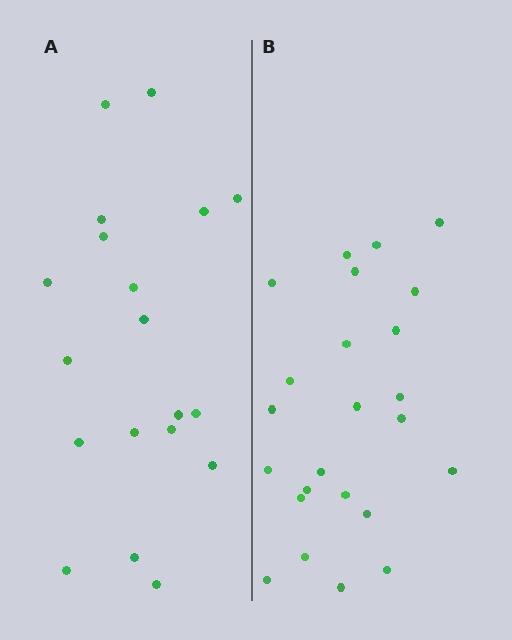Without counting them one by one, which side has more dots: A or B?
Region B (the right region) has more dots.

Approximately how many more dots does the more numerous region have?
Region B has about 5 more dots than region A.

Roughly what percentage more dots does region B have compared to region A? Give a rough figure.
About 25% more.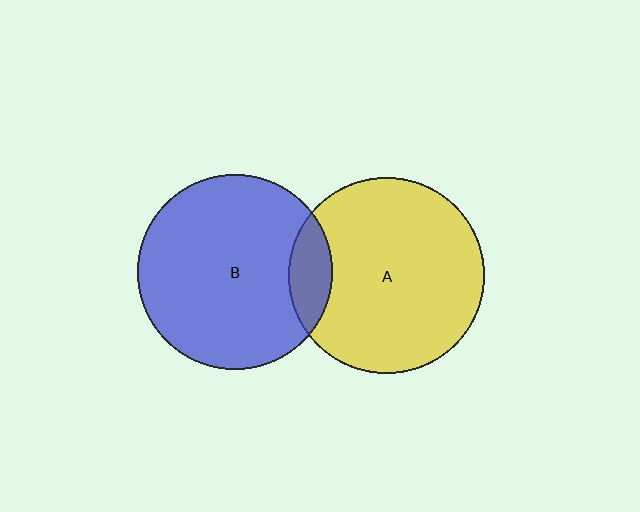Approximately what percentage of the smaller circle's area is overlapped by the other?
Approximately 10%.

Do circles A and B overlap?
Yes.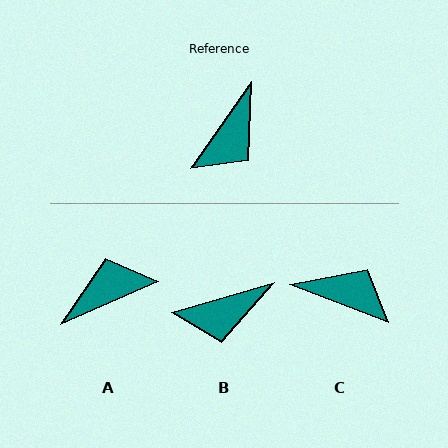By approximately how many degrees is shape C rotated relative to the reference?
Approximately 104 degrees counter-clockwise.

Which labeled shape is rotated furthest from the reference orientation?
A, about 149 degrees away.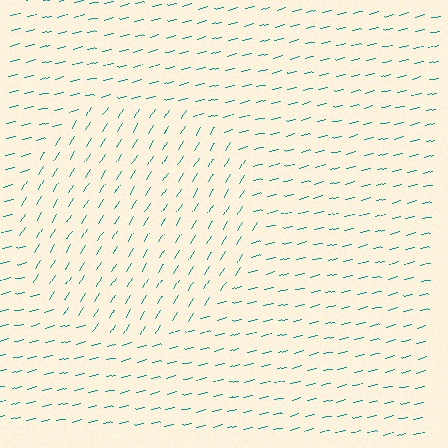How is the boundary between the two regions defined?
The boundary is defined purely by a change in line orientation (approximately 45 degrees difference). All lines are the same color and thickness.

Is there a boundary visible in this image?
Yes, there is a texture boundary formed by a change in line orientation.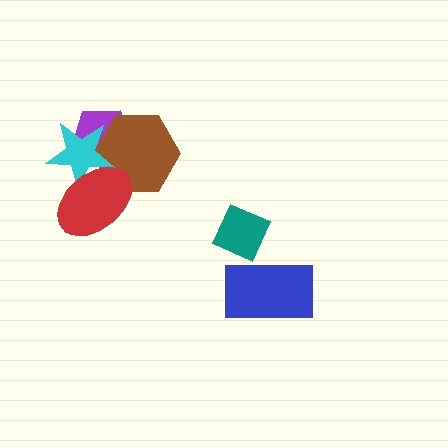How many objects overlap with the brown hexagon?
3 objects overlap with the brown hexagon.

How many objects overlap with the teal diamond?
1 object overlaps with the teal diamond.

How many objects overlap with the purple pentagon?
3 objects overlap with the purple pentagon.